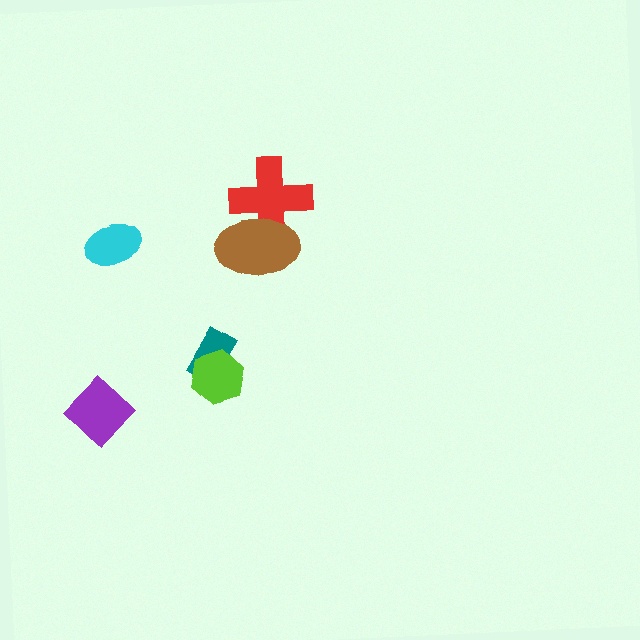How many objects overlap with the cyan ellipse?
0 objects overlap with the cyan ellipse.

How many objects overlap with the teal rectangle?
1 object overlaps with the teal rectangle.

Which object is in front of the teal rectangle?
The lime hexagon is in front of the teal rectangle.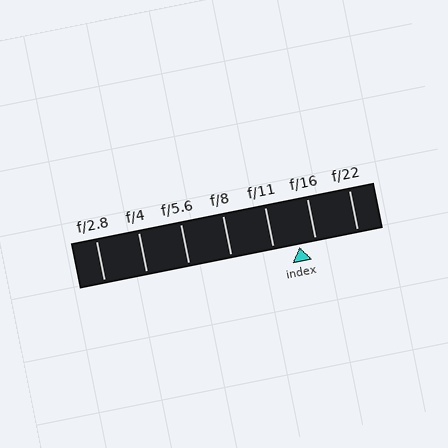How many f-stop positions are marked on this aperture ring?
There are 7 f-stop positions marked.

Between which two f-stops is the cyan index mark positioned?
The index mark is between f/11 and f/16.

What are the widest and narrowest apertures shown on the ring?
The widest aperture shown is f/2.8 and the narrowest is f/22.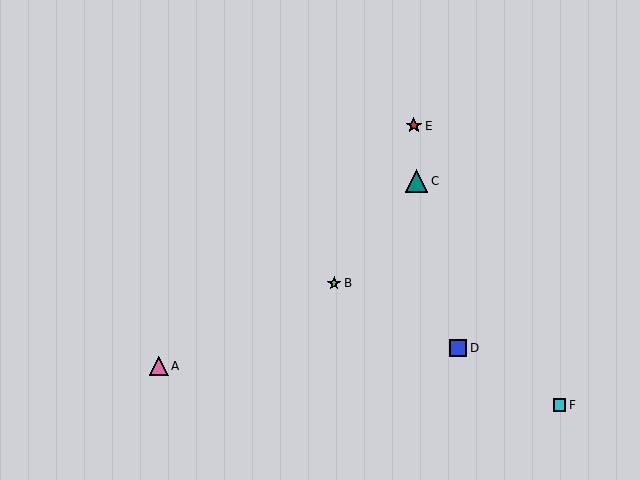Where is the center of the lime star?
The center of the lime star is at (334, 283).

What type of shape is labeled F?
Shape F is a cyan square.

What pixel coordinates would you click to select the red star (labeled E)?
Click at (414, 126) to select the red star E.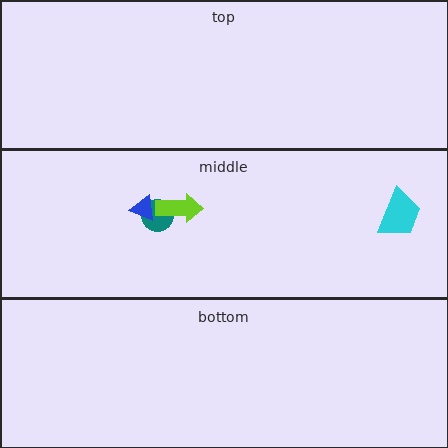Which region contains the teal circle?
The middle region.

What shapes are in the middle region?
The cyan trapezoid, the teal circle, the lime arrow, the blue triangle.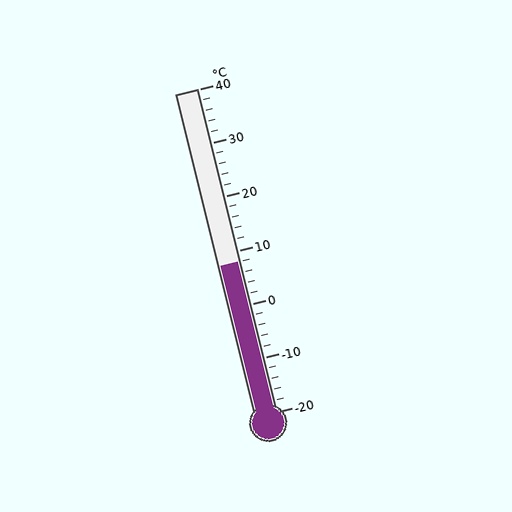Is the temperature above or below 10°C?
The temperature is below 10°C.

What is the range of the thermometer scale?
The thermometer scale ranges from -20°C to 40°C.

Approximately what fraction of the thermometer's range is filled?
The thermometer is filled to approximately 45% of its range.